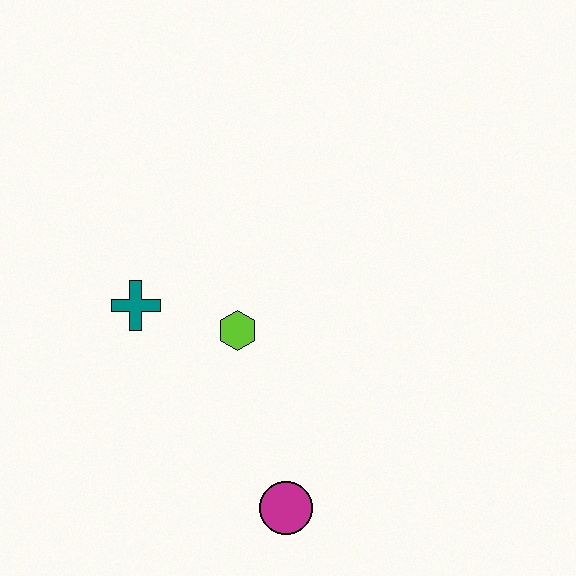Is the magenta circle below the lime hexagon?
Yes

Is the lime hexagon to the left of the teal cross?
No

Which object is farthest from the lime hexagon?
The magenta circle is farthest from the lime hexagon.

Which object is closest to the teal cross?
The lime hexagon is closest to the teal cross.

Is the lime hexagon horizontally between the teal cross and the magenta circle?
Yes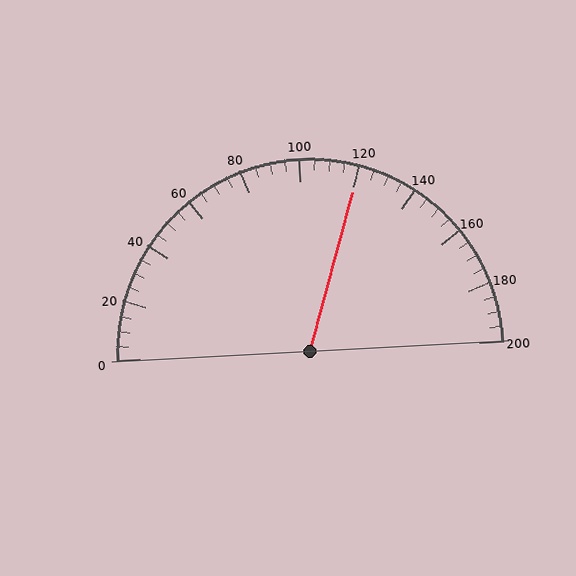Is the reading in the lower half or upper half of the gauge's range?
The reading is in the upper half of the range (0 to 200).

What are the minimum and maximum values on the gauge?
The gauge ranges from 0 to 200.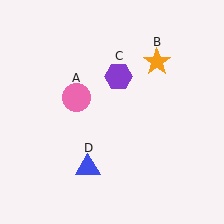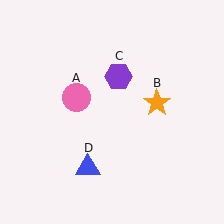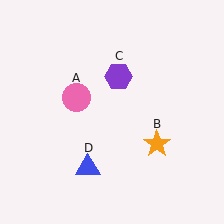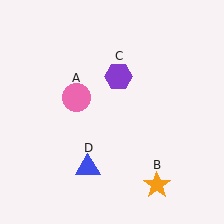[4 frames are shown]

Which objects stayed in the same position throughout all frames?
Pink circle (object A) and purple hexagon (object C) and blue triangle (object D) remained stationary.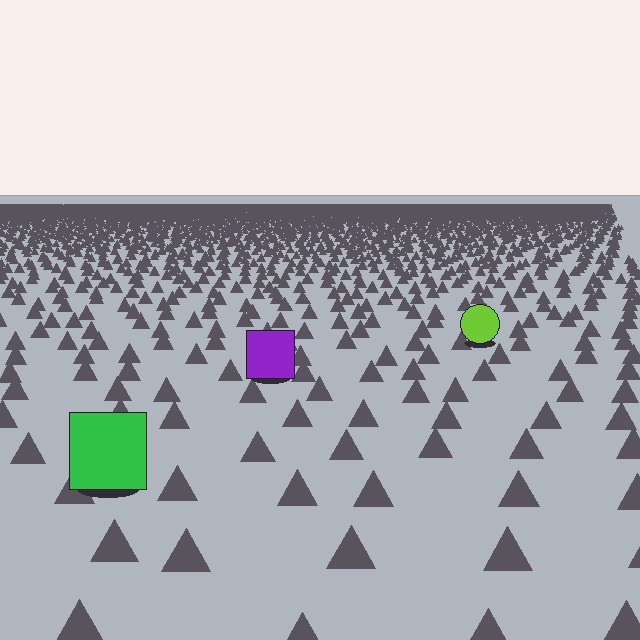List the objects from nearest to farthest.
From nearest to farthest: the green square, the purple square, the lime circle.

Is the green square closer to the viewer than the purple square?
Yes. The green square is closer — you can tell from the texture gradient: the ground texture is coarser near it.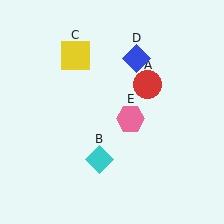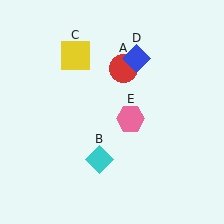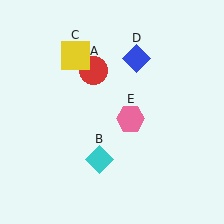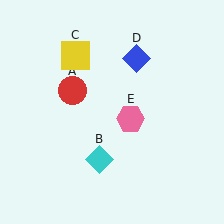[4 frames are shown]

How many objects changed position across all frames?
1 object changed position: red circle (object A).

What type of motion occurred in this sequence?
The red circle (object A) rotated counterclockwise around the center of the scene.